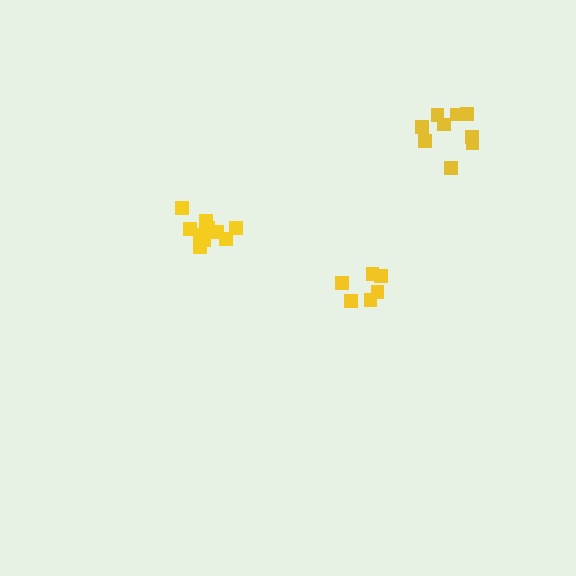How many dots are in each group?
Group 1: 6 dots, Group 2: 10 dots, Group 3: 9 dots (25 total).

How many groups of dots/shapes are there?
There are 3 groups.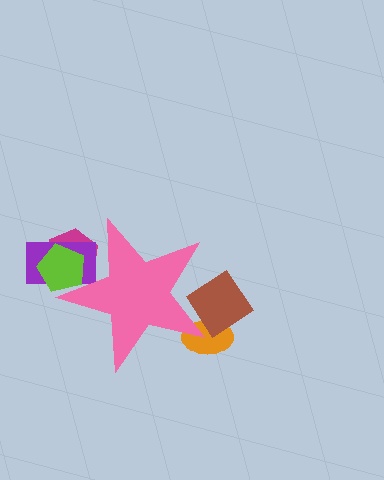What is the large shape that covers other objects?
A pink star.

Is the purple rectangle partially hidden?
Yes, the purple rectangle is partially hidden behind the pink star.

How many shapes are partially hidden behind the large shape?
5 shapes are partially hidden.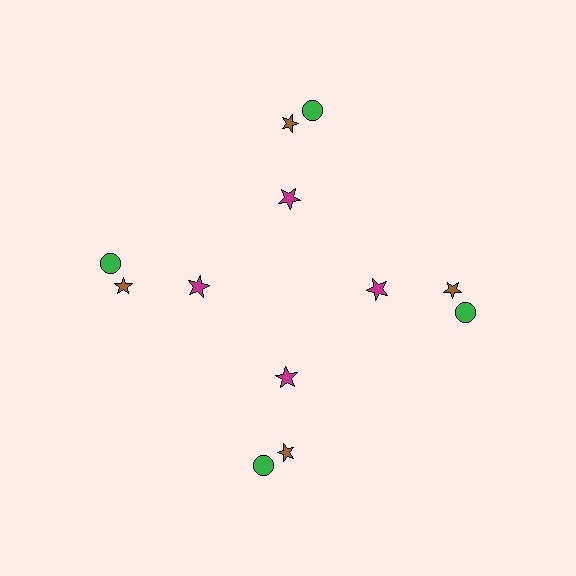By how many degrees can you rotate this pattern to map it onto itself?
The pattern maps onto itself every 90 degrees of rotation.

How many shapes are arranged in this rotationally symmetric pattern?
There are 12 shapes, arranged in 4 groups of 3.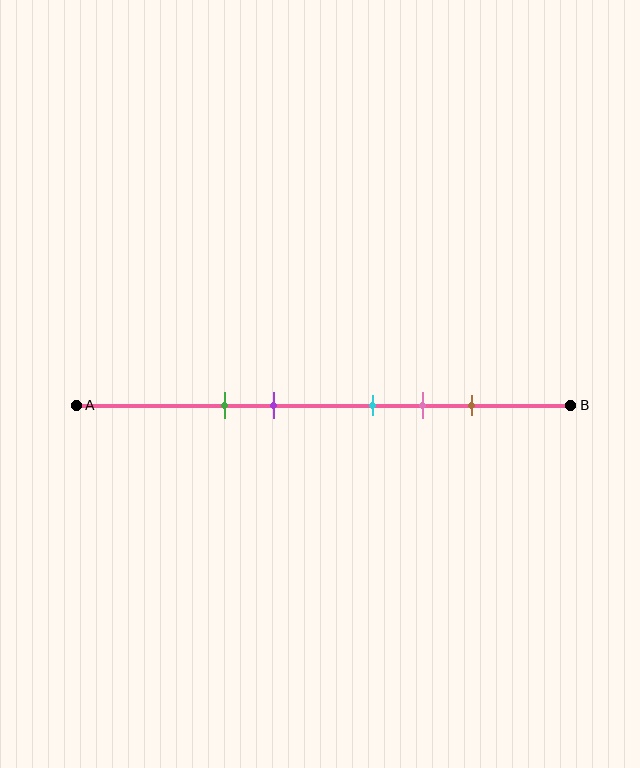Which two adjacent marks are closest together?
The cyan and pink marks are the closest adjacent pair.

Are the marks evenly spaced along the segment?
No, the marks are not evenly spaced.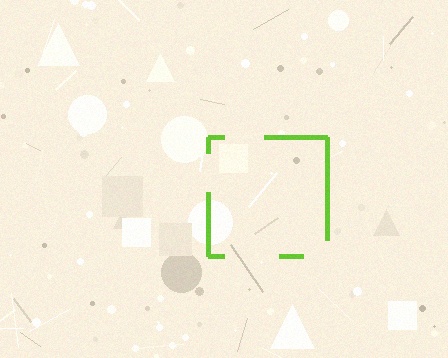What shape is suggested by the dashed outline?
The dashed outline suggests a square.